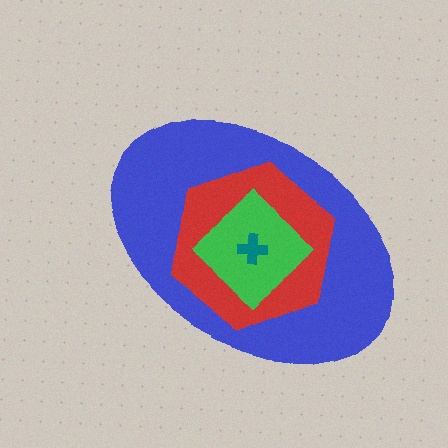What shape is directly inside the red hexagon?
The green diamond.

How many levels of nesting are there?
4.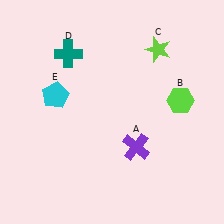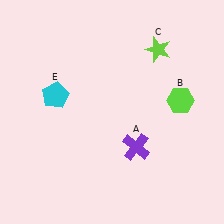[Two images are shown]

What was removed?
The teal cross (D) was removed in Image 2.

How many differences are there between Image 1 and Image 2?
There is 1 difference between the two images.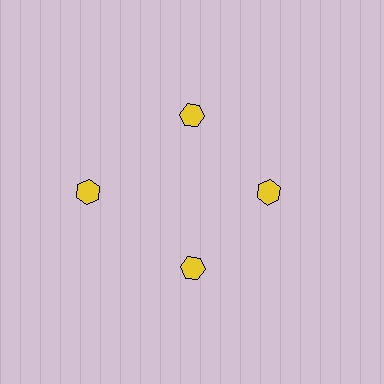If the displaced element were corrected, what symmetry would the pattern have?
It would have 4-fold rotational symmetry — the pattern would map onto itself every 90 degrees.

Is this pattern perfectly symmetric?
No. The 4 yellow hexagons are arranged in a ring, but one element near the 9 o'clock position is pushed outward from the center, breaking the 4-fold rotational symmetry.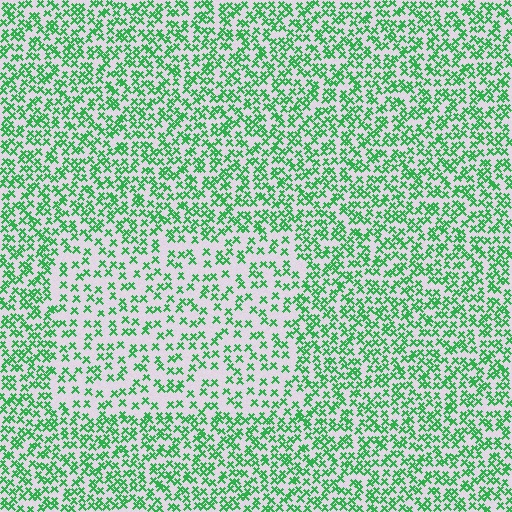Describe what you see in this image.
The image contains small green elements arranged at two different densities. A rectangle-shaped region is visible where the elements are less densely packed than the surrounding area.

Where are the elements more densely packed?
The elements are more densely packed outside the rectangle boundary.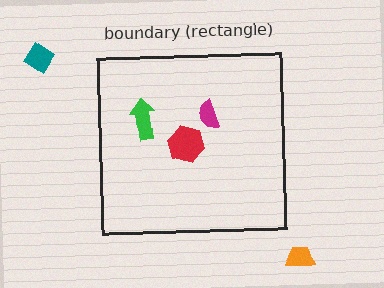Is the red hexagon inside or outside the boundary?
Inside.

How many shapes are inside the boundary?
3 inside, 2 outside.